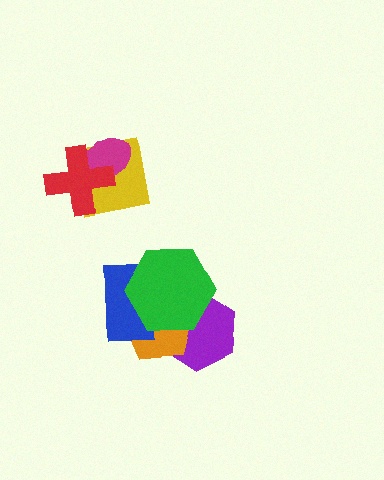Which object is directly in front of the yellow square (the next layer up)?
The magenta ellipse is directly in front of the yellow square.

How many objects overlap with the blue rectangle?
2 objects overlap with the blue rectangle.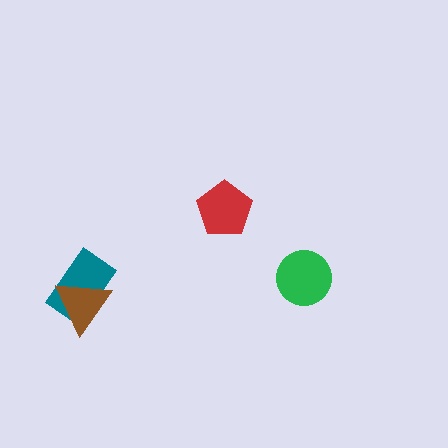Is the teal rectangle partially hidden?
Yes, it is partially covered by another shape.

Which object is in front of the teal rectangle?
The brown triangle is in front of the teal rectangle.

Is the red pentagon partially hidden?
No, no other shape covers it.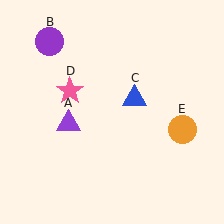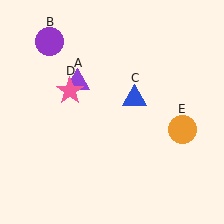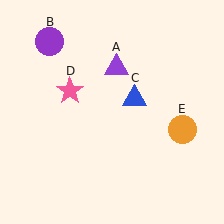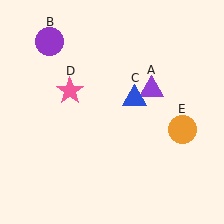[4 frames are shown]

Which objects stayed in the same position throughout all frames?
Purple circle (object B) and blue triangle (object C) and pink star (object D) and orange circle (object E) remained stationary.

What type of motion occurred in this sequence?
The purple triangle (object A) rotated clockwise around the center of the scene.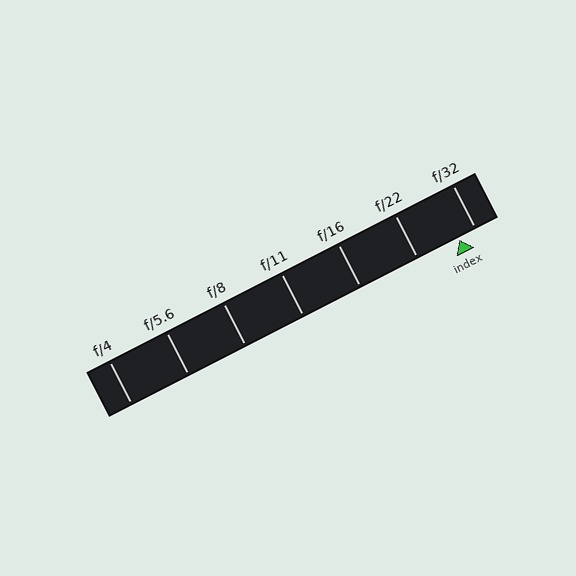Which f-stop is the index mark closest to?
The index mark is closest to f/32.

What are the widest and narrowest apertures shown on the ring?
The widest aperture shown is f/4 and the narrowest is f/32.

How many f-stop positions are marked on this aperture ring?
There are 7 f-stop positions marked.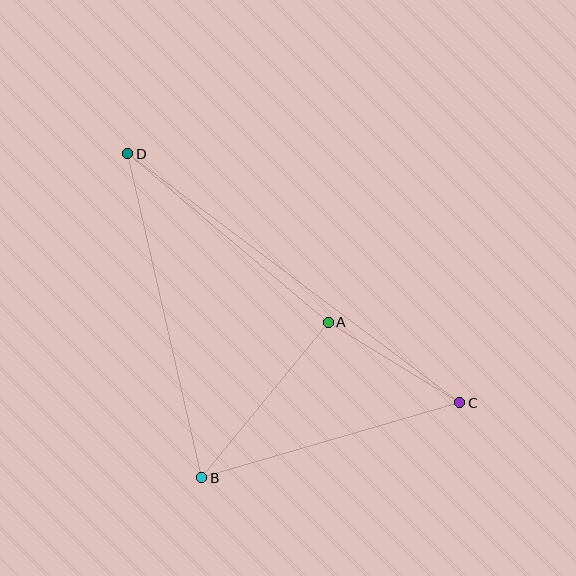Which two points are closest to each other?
Points A and C are closest to each other.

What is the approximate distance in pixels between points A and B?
The distance between A and B is approximately 200 pixels.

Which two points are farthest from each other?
Points C and D are farthest from each other.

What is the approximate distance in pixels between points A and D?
The distance between A and D is approximately 262 pixels.